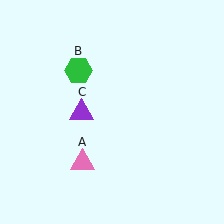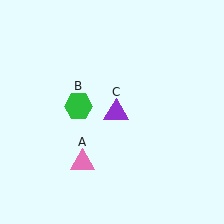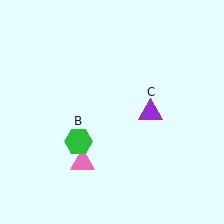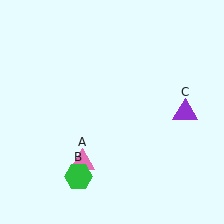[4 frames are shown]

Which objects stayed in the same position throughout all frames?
Pink triangle (object A) remained stationary.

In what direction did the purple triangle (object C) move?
The purple triangle (object C) moved right.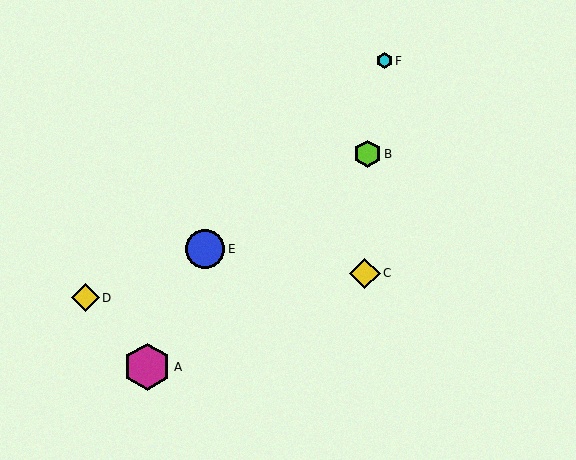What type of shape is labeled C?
Shape C is a yellow diamond.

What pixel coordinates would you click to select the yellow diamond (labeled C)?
Click at (365, 273) to select the yellow diamond C.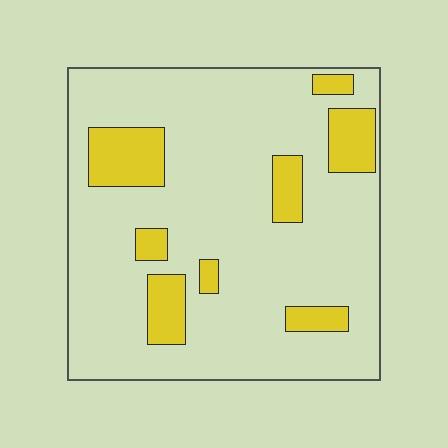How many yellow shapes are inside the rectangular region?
8.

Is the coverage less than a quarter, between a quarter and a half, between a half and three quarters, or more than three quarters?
Less than a quarter.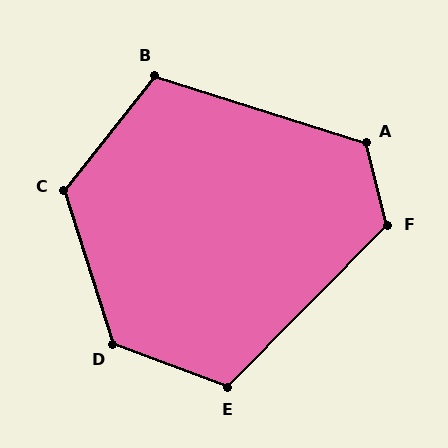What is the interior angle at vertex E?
Approximately 114 degrees (obtuse).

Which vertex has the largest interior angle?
D, at approximately 129 degrees.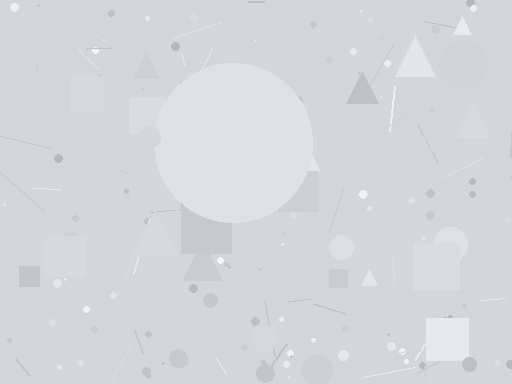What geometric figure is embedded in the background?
A circle is embedded in the background.